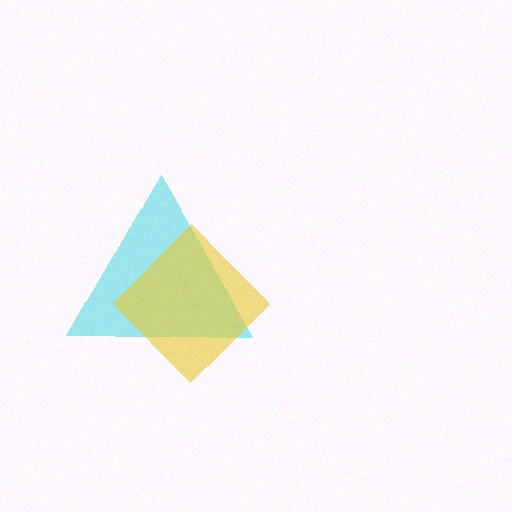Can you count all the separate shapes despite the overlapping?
Yes, there are 2 separate shapes.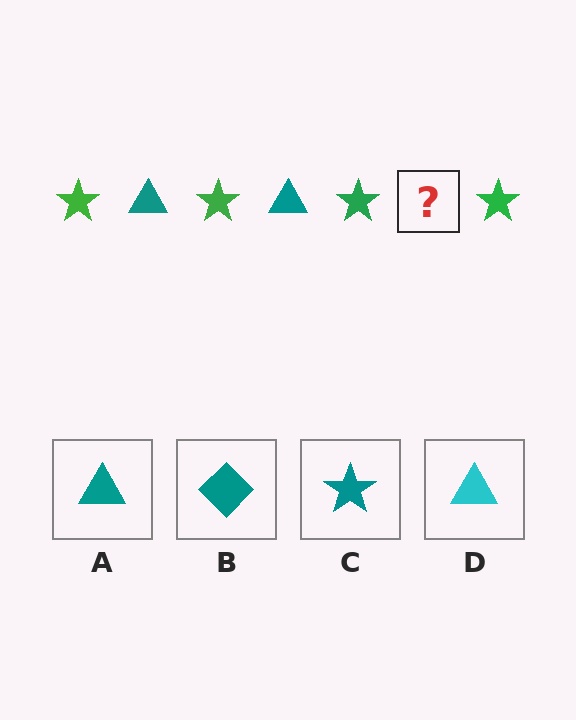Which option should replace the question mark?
Option A.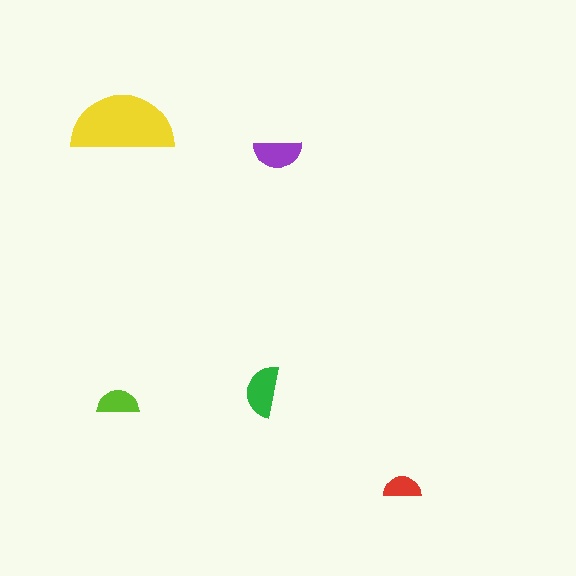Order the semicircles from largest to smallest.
the yellow one, the green one, the purple one, the lime one, the red one.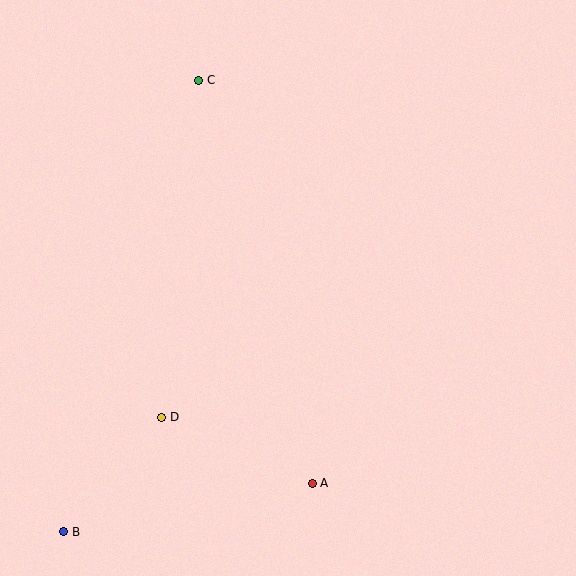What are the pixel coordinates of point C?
Point C is at (199, 80).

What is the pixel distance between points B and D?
The distance between B and D is 151 pixels.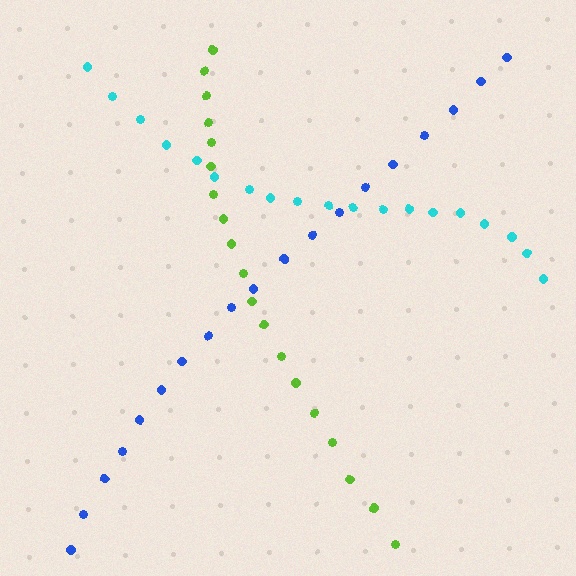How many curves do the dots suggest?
There are 3 distinct paths.